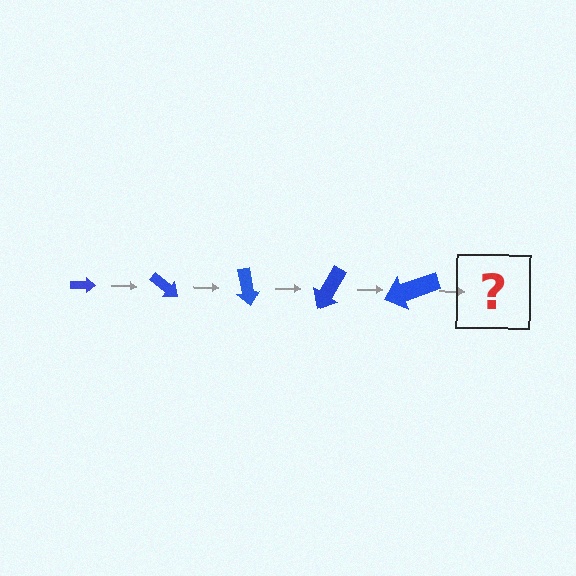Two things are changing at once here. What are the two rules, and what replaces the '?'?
The two rules are that the arrow grows larger each step and it rotates 40 degrees each step. The '?' should be an arrow, larger than the previous one and rotated 200 degrees from the start.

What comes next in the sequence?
The next element should be an arrow, larger than the previous one and rotated 200 degrees from the start.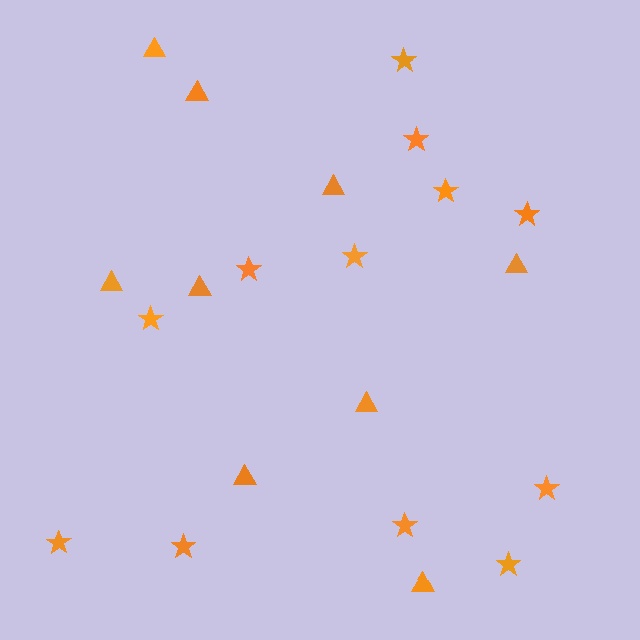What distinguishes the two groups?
There are 2 groups: one group of stars (12) and one group of triangles (9).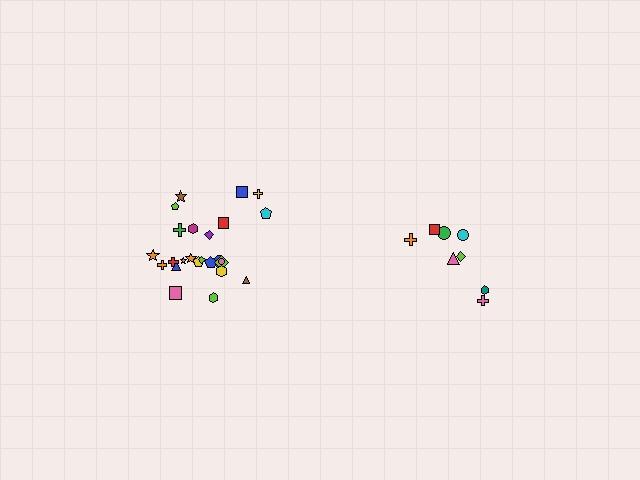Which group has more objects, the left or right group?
The left group.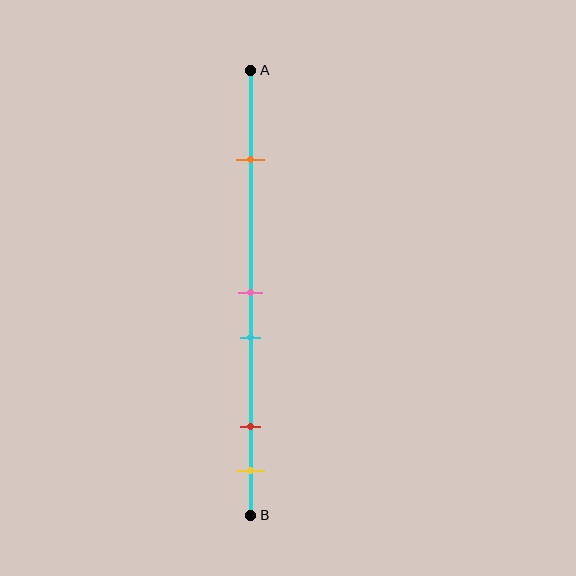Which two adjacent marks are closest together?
The pink and cyan marks are the closest adjacent pair.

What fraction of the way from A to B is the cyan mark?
The cyan mark is approximately 60% (0.6) of the way from A to B.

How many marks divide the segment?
There are 5 marks dividing the segment.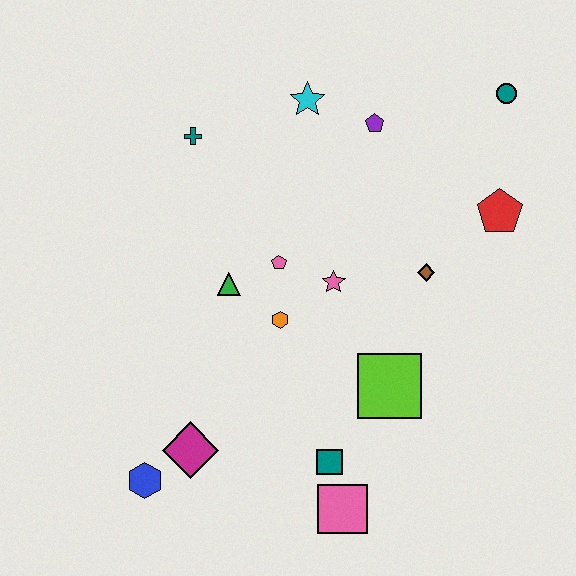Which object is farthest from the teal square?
The teal circle is farthest from the teal square.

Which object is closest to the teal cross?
The cyan star is closest to the teal cross.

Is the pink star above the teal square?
Yes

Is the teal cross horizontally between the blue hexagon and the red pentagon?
Yes